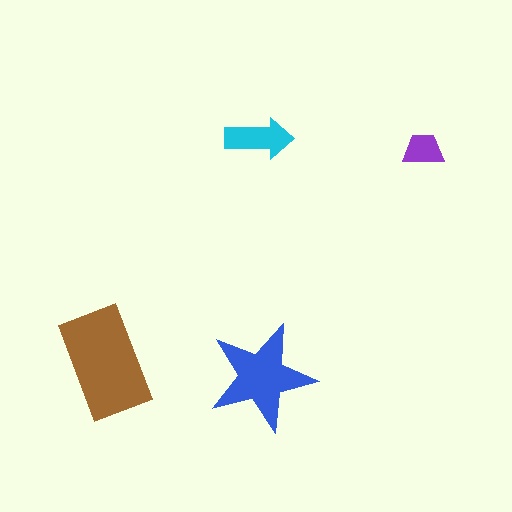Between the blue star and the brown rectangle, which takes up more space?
The brown rectangle.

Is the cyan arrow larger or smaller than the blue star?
Smaller.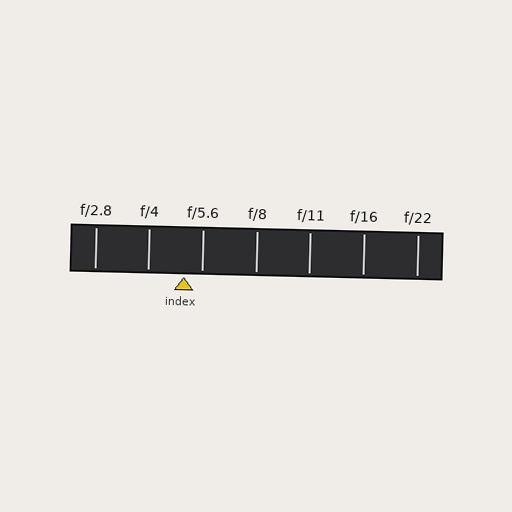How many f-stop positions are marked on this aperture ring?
There are 7 f-stop positions marked.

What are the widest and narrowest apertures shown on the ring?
The widest aperture shown is f/2.8 and the narrowest is f/22.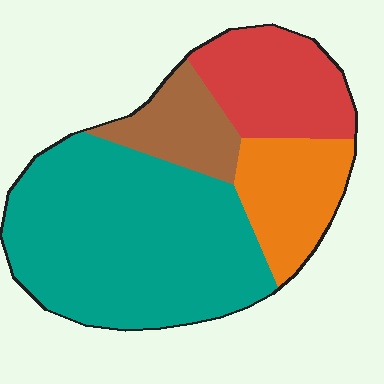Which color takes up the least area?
Brown, at roughly 10%.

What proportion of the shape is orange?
Orange covers 16% of the shape.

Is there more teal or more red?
Teal.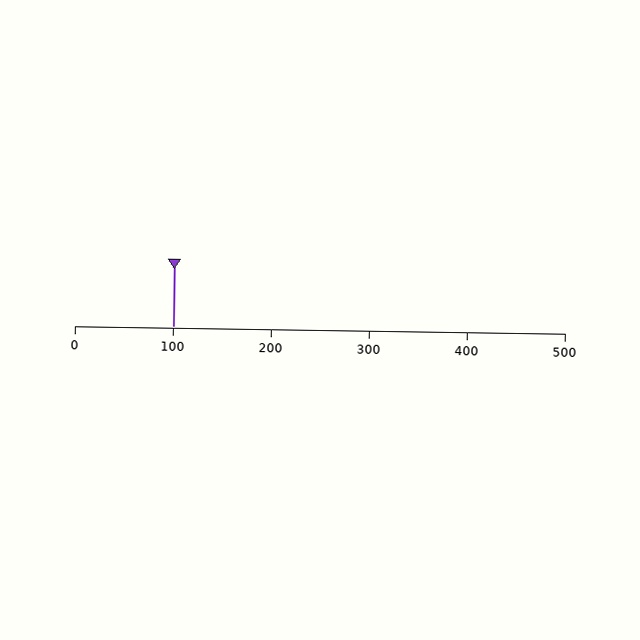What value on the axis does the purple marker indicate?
The marker indicates approximately 100.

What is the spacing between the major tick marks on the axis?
The major ticks are spaced 100 apart.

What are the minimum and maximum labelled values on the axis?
The axis runs from 0 to 500.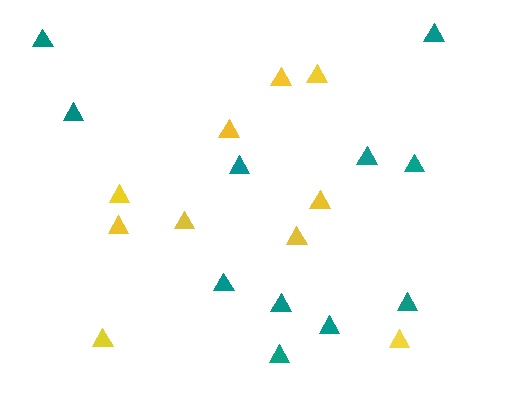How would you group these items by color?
There are 2 groups: one group of yellow triangles (10) and one group of teal triangles (11).